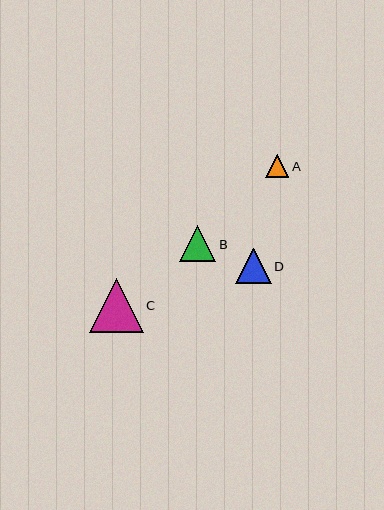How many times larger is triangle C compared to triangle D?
Triangle C is approximately 1.5 times the size of triangle D.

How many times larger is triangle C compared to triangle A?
Triangle C is approximately 2.3 times the size of triangle A.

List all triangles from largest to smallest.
From largest to smallest: C, B, D, A.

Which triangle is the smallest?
Triangle A is the smallest with a size of approximately 23 pixels.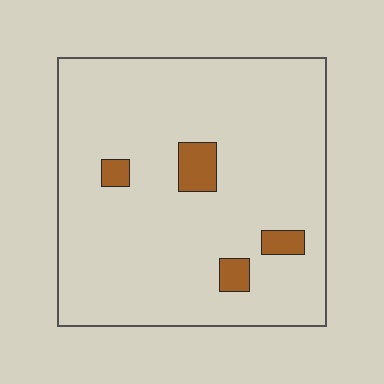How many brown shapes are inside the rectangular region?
4.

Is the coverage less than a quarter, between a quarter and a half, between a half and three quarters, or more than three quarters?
Less than a quarter.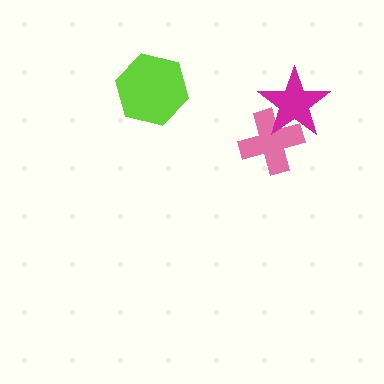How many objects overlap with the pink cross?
1 object overlaps with the pink cross.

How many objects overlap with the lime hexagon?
0 objects overlap with the lime hexagon.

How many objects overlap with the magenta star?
1 object overlaps with the magenta star.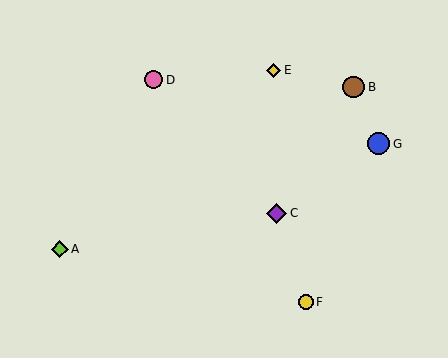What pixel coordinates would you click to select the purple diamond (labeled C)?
Click at (277, 213) to select the purple diamond C.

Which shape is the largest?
The blue circle (labeled G) is the largest.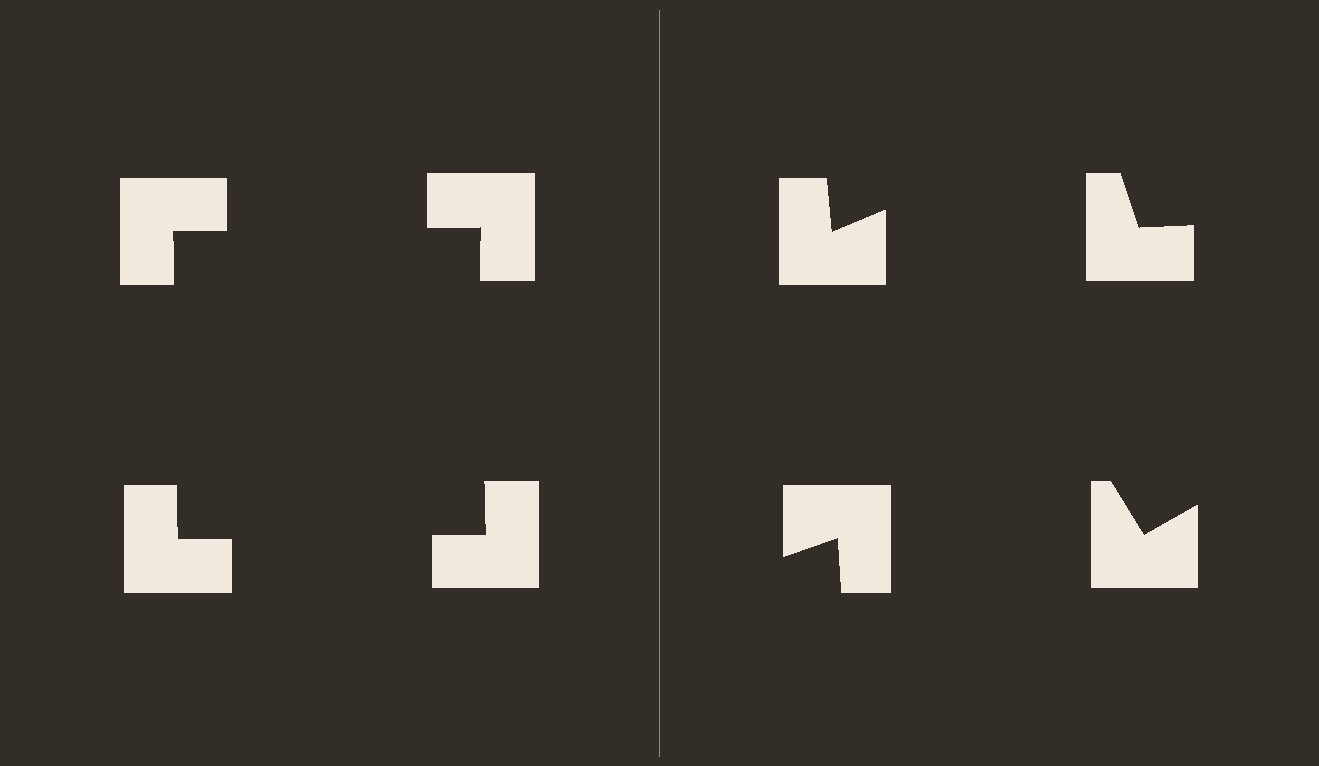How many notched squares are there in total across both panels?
8 — 4 on each side.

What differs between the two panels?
The notched squares are positioned identically on both sides; only the wedge orientations differ. On the left they align to a square; on the right they are misaligned.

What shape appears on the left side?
An illusory square.